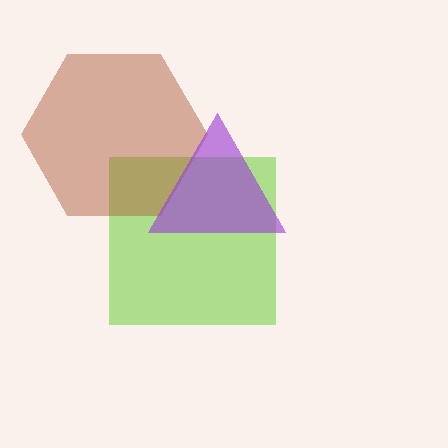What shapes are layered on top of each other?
The layered shapes are: a lime square, a brown hexagon, a purple triangle.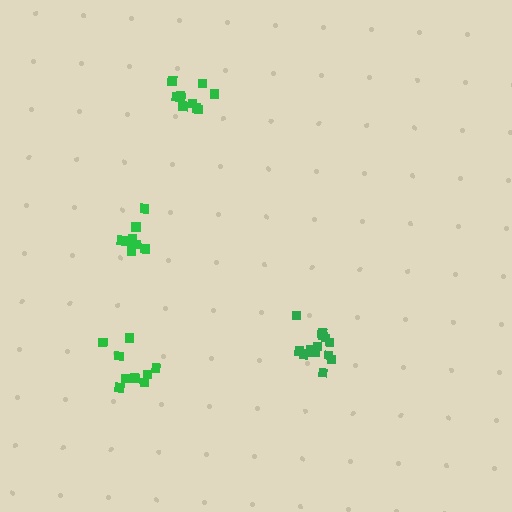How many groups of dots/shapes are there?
There are 4 groups.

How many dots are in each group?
Group 1: 9 dots, Group 2: 9 dots, Group 3: 14 dots, Group 4: 11 dots (43 total).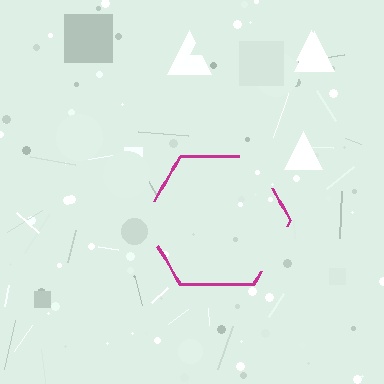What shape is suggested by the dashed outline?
The dashed outline suggests a hexagon.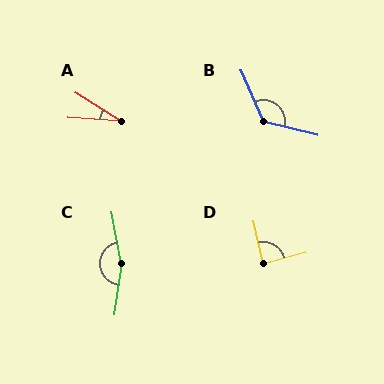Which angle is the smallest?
A, at approximately 28 degrees.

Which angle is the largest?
C, at approximately 161 degrees.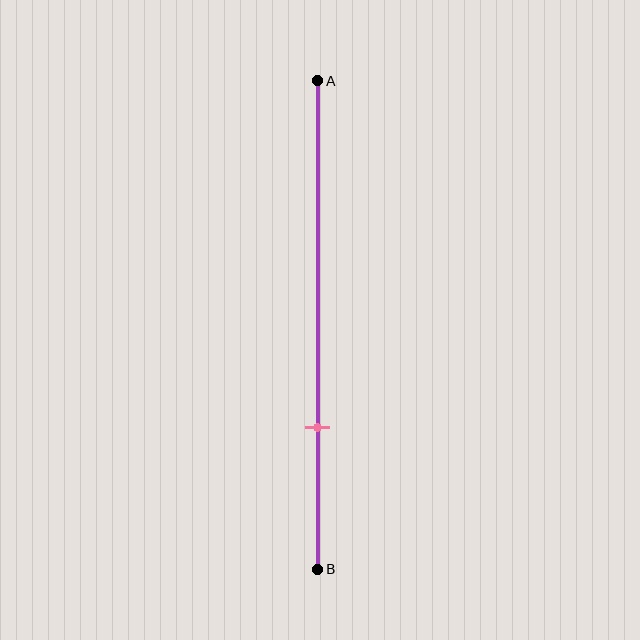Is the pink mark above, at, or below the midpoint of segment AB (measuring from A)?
The pink mark is below the midpoint of segment AB.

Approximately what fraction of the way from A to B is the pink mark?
The pink mark is approximately 70% of the way from A to B.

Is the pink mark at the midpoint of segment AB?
No, the mark is at about 70% from A, not at the 50% midpoint.